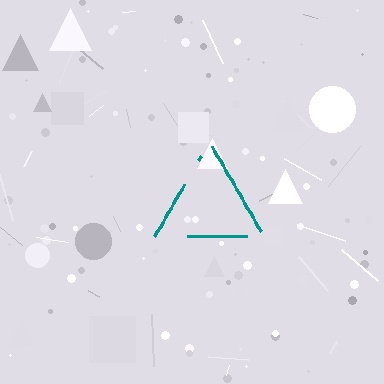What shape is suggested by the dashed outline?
The dashed outline suggests a triangle.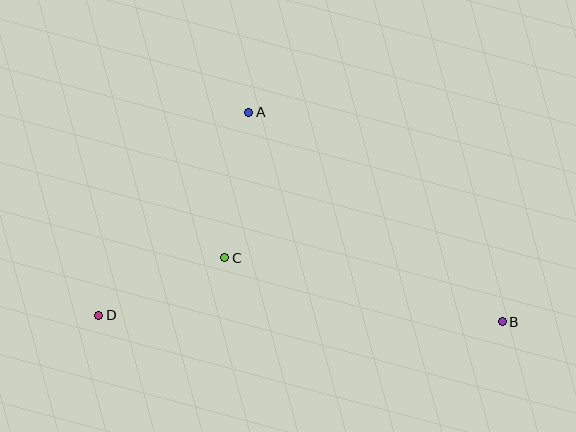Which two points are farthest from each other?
Points B and D are farthest from each other.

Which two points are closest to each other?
Points C and D are closest to each other.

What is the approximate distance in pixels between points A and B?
The distance between A and B is approximately 329 pixels.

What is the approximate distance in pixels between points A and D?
The distance between A and D is approximately 252 pixels.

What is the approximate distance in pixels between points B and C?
The distance between B and C is approximately 285 pixels.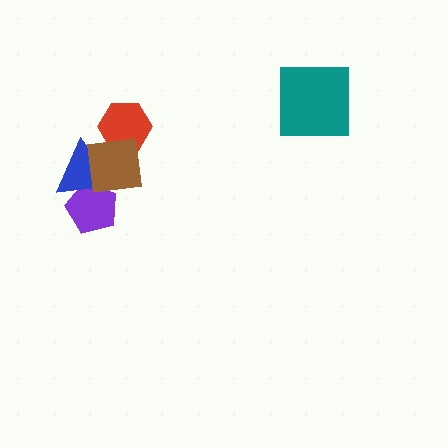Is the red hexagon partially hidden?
Yes, it is partially covered by another shape.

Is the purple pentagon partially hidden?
Yes, it is partially covered by another shape.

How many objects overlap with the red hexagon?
1 object overlaps with the red hexagon.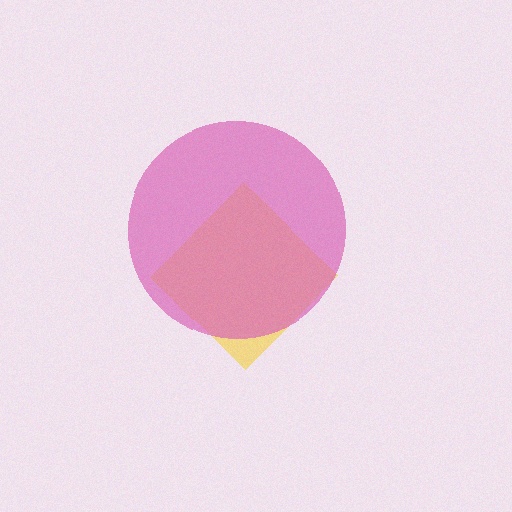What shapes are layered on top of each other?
The layered shapes are: a yellow diamond, a pink circle.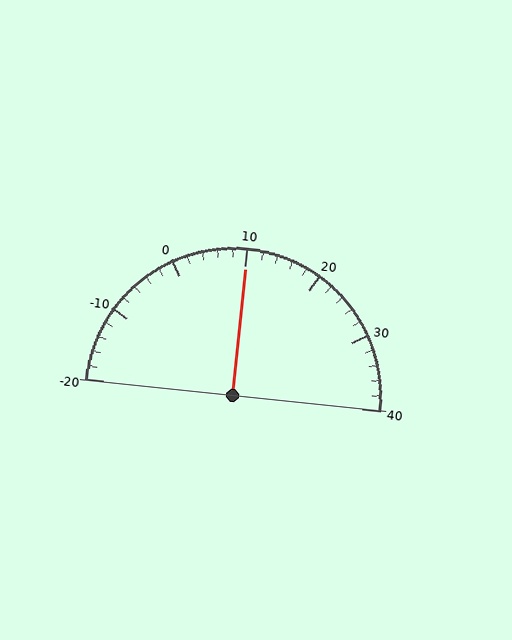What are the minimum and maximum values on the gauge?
The gauge ranges from -20 to 40.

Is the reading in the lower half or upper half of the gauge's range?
The reading is in the upper half of the range (-20 to 40).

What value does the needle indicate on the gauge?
The needle indicates approximately 10.